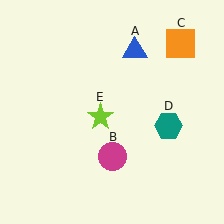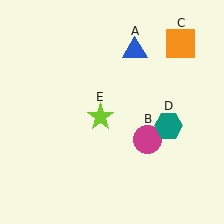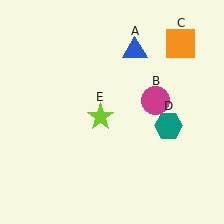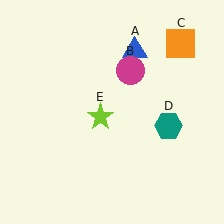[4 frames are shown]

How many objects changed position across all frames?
1 object changed position: magenta circle (object B).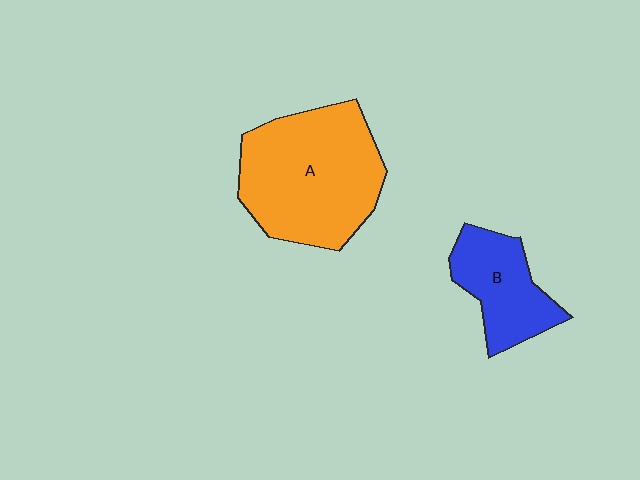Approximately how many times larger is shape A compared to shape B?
Approximately 2.0 times.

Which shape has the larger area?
Shape A (orange).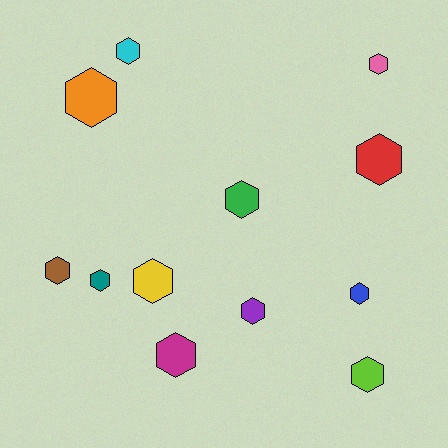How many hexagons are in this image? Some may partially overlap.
There are 12 hexagons.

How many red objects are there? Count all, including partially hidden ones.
There is 1 red object.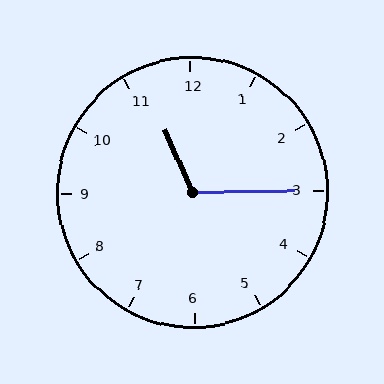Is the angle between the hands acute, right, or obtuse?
It is obtuse.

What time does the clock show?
11:15.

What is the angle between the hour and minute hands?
Approximately 112 degrees.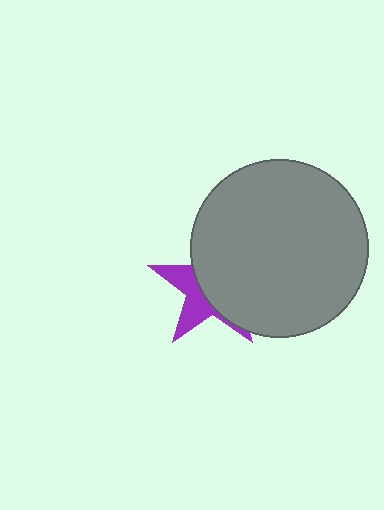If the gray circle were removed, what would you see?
You would see the complete purple star.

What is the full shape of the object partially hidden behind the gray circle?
The partially hidden object is a purple star.